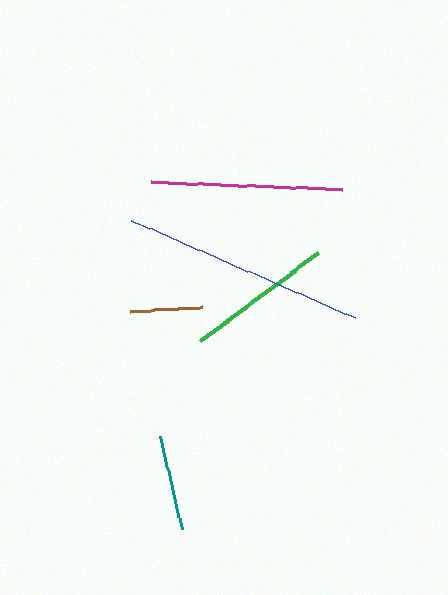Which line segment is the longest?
The blue line is the longest at approximately 245 pixels.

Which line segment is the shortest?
The brown line is the shortest at approximately 73 pixels.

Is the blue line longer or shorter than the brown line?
The blue line is longer than the brown line.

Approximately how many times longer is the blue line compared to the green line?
The blue line is approximately 1.7 times the length of the green line.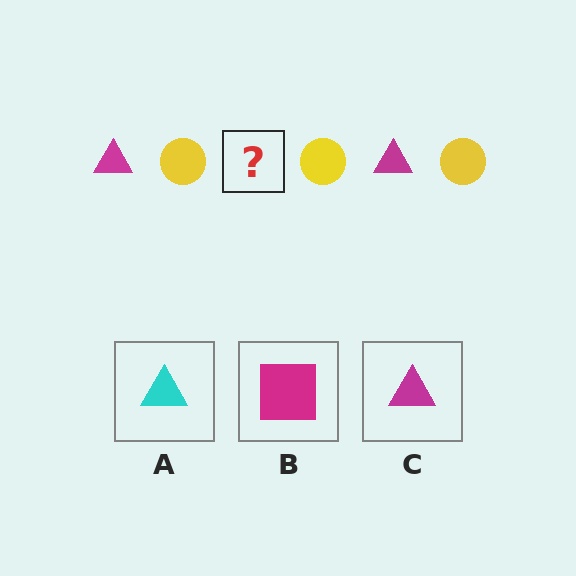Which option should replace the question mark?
Option C.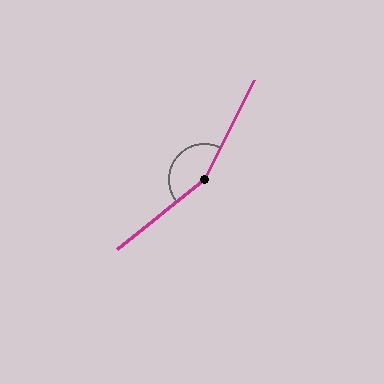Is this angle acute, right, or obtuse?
It is obtuse.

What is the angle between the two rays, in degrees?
Approximately 156 degrees.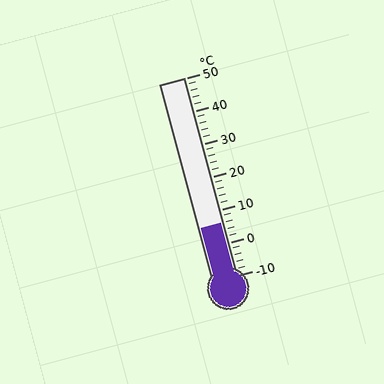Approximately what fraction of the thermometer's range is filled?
The thermometer is filled to approximately 25% of its range.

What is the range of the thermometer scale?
The thermometer scale ranges from -10°C to 50°C.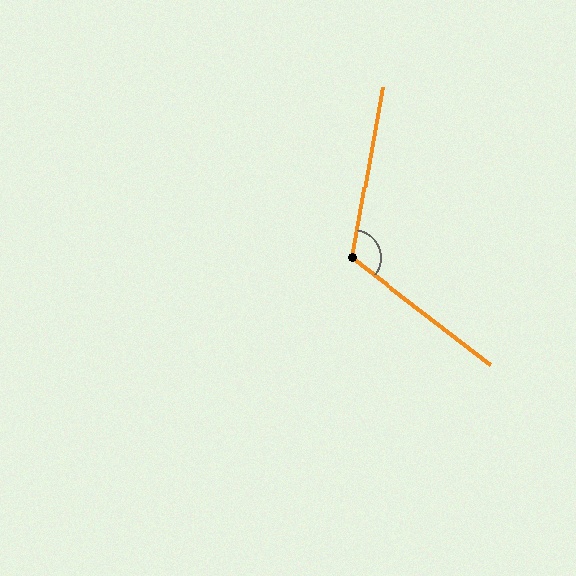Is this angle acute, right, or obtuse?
It is obtuse.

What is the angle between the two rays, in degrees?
Approximately 118 degrees.